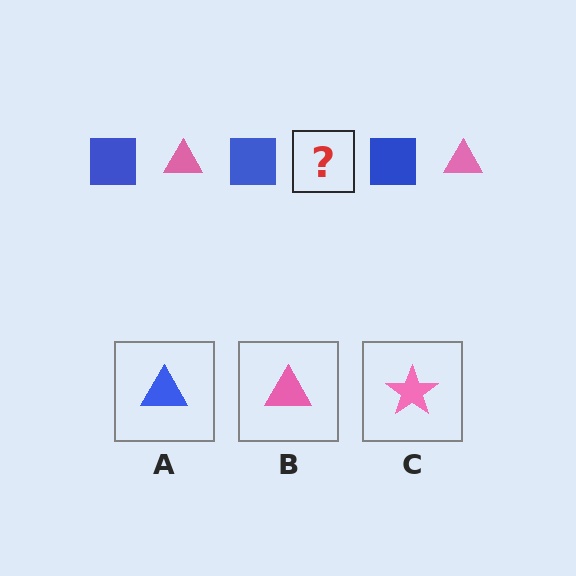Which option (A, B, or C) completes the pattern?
B.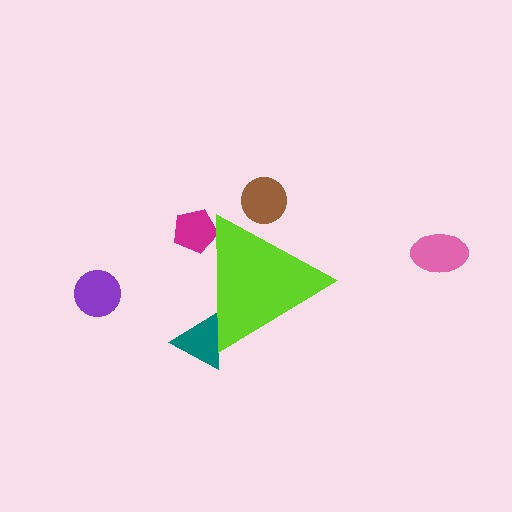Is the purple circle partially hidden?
No, the purple circle is fully visible.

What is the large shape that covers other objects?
A lime triangle.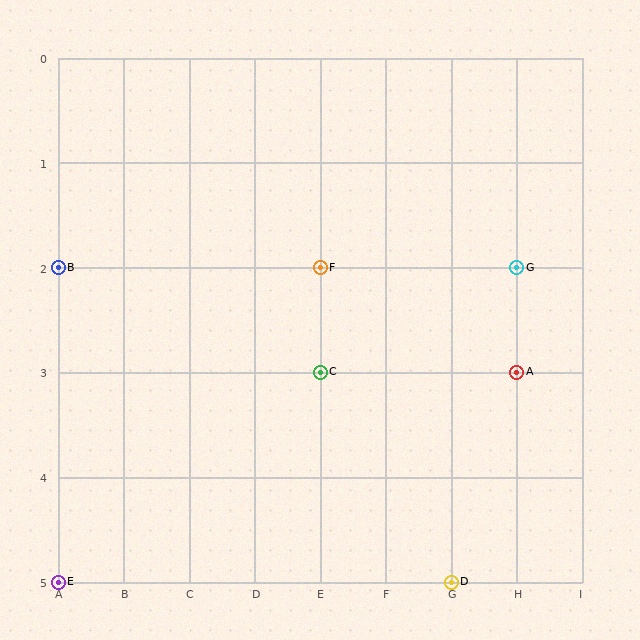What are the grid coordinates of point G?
Point G is at grid coordinates (H, 2).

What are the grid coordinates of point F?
Point F is at grid coordinates (E, 2).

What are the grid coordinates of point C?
Point C is at grid coordinates (E, 3).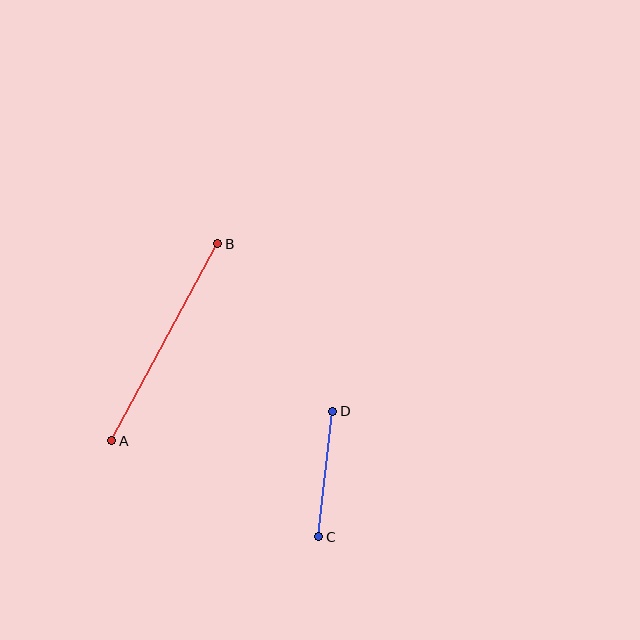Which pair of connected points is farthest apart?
Points A and B are farthest apart.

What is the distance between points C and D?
The distance is approximately 126 pixels.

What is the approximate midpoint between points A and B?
The midpoint is at approximately (165, 342) pixels.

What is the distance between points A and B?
The distance is approximately 223 pixels.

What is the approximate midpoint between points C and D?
The midpoint is at approximately (326, 474) pixels.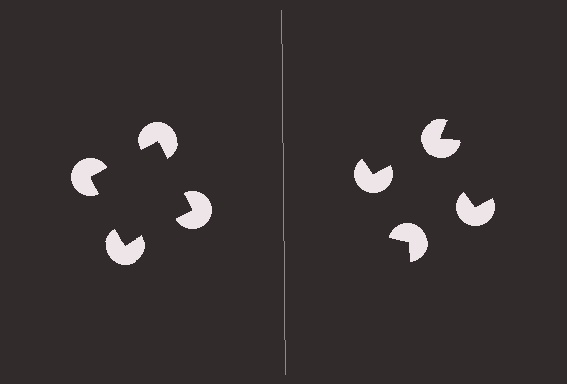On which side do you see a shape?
An illusory square appears on the left side. On the right side the wedge cuts are rotated, so no coherent shape forms.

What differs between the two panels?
The pac-man discs are positioned identically on both sides; only the wedge orientations differ. On the left they align to a square; on the right they are misaligned.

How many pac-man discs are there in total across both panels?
8 — 4 on each side.